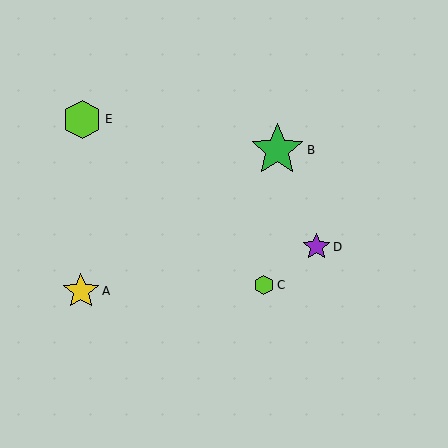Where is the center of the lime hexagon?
The center of the lime hexagon is at (82, 119).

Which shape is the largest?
The green star (labeled B) is the largest.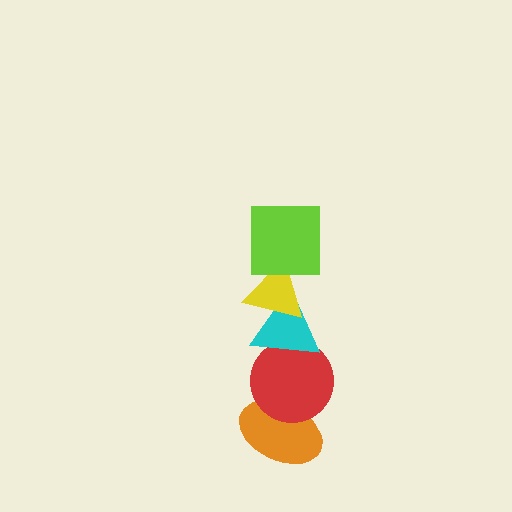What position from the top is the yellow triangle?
The yellow triangle is 2nd from the top.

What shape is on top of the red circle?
The cyan triangle is on top of the red circle.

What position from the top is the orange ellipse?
The orange ellipse is 5th from the top.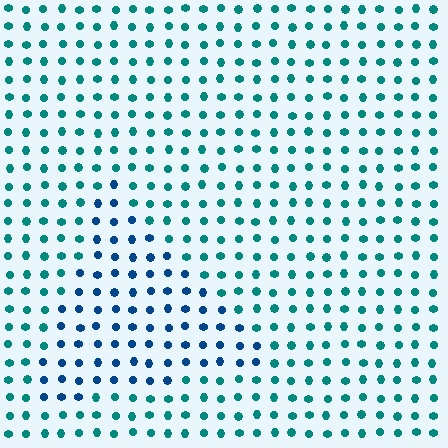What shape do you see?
I see a triangle.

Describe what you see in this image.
The image is filled with small teal elements in a uniform arrangement. A triangle-shaped region is visible where the elements are tinted to a slightly different hue, forming a subtle color boundary.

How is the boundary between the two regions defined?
The boundary is defined purely by a slight shift in hue (about 36 degrees). Spacing, size, and orientation are identical on both sides.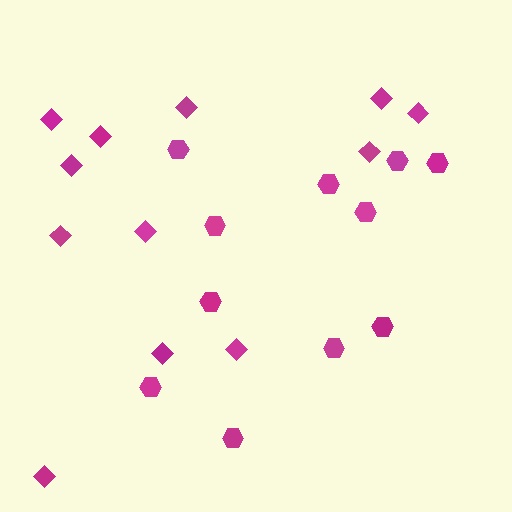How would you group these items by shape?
There are 2 groups: one group of diamonds (12) and one group of hexagons (11).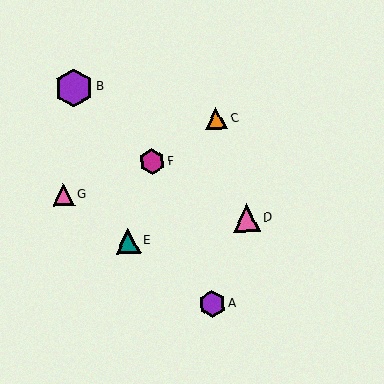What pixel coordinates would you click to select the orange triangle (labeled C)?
Click at (216, 118) to select the orange triangle C.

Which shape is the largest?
The purple hexagon (labeled B) is the largest.